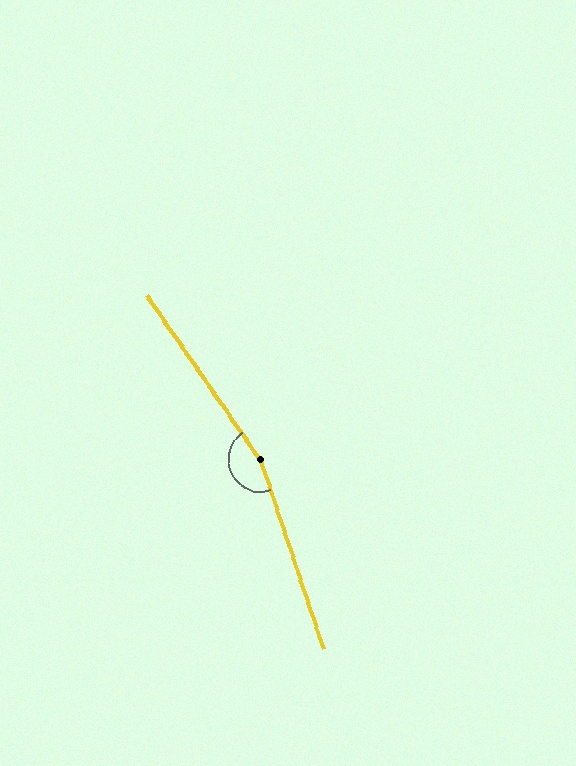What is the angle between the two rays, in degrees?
Approximately 164 degrees.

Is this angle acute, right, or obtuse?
It is obtuse.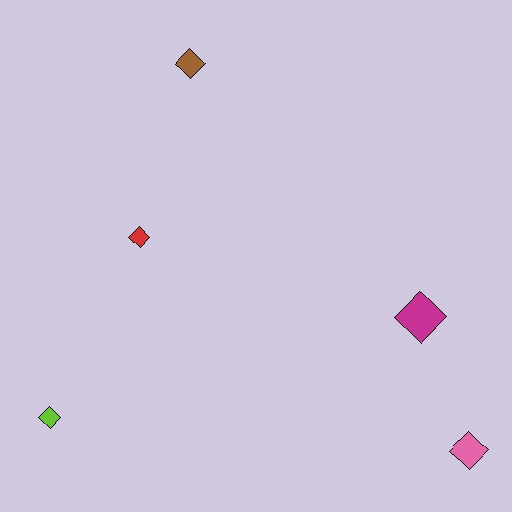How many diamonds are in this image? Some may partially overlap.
There are 5 diamonds.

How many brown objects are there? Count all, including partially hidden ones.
There is 1 brown object.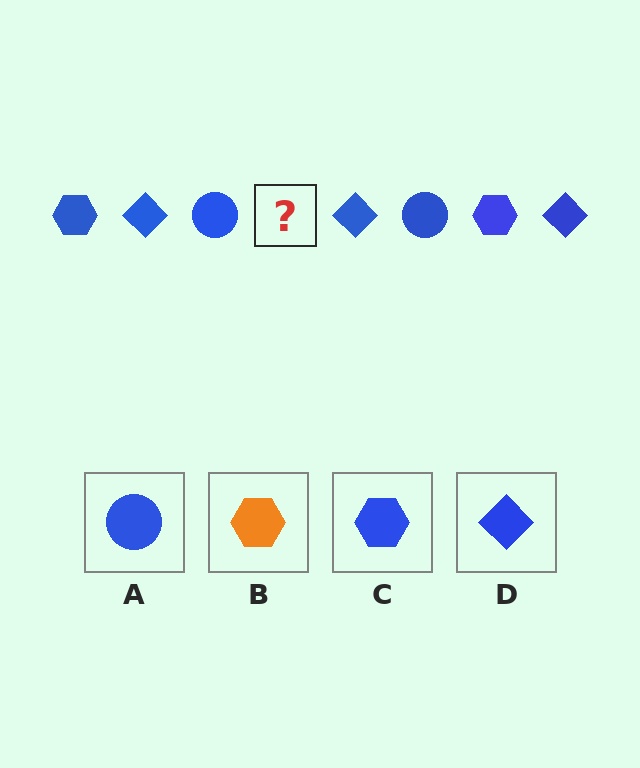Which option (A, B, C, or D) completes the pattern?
C.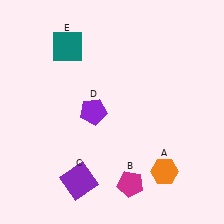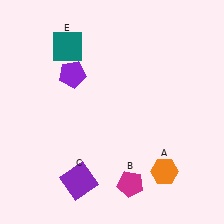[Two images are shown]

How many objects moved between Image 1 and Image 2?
1 object moved between the two images.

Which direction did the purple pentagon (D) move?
The purple pentagon (D) moved up.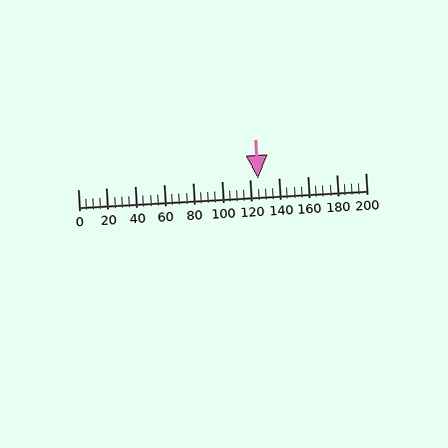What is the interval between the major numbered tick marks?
The major tick marks are spaced 20 units apart.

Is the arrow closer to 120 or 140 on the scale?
The arrow is closer to 120.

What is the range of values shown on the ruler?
The ruler shows values from 0 to 200.